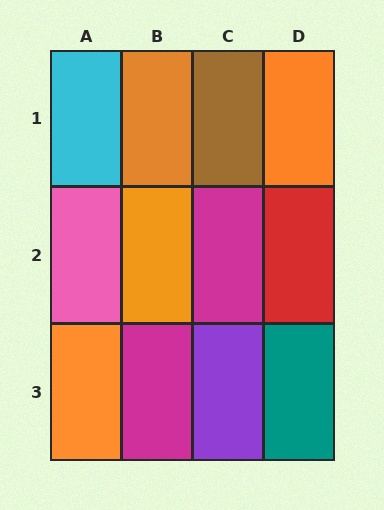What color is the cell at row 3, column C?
Purple.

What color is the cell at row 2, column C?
Magenta.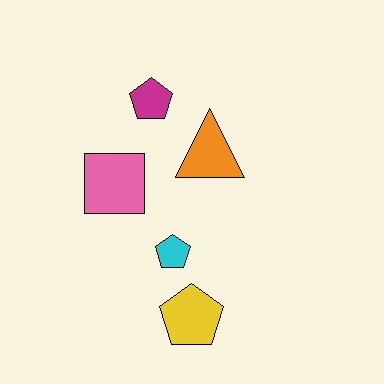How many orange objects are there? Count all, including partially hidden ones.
There is 1 orange object.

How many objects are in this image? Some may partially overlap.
There are 5 objects.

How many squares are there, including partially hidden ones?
There is 1 square.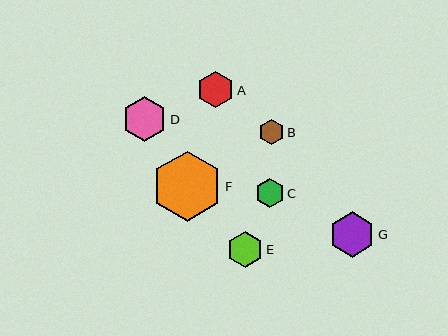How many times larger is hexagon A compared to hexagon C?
Hexagon A is approximately 1.2 times the size of hexagon C.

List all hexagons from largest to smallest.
From largest to smallest: F, G, D, A, E, C, B.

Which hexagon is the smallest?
Hexagon B is the smallest with a size of approximately 25 pixels.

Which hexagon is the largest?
Hexagon F is the largest with a size of approximately 70 pixels.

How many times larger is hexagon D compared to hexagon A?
Hexagon D is approximately 1.2 times the size of hexagon A.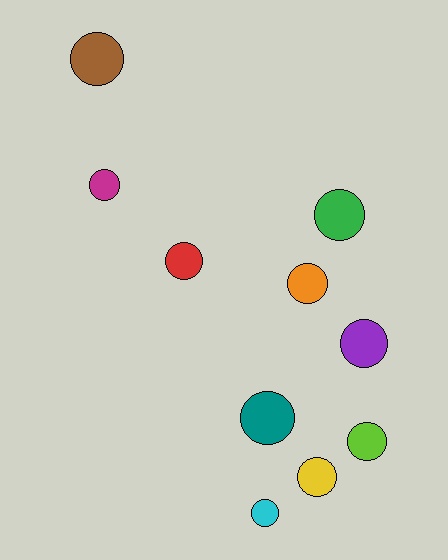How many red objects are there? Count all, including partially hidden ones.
There is 1 red object.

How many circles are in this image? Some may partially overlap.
There are 10 circles.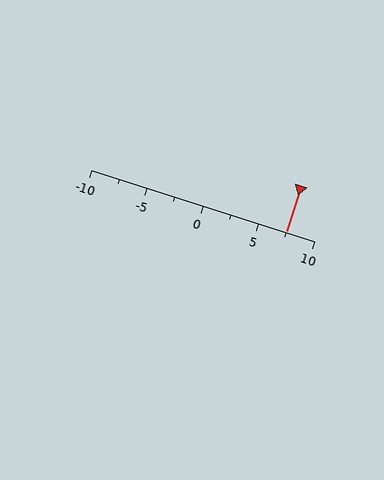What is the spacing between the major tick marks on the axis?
The major ticks are spaced 5 apart.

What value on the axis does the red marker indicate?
The marker indicates approximately 7.5.